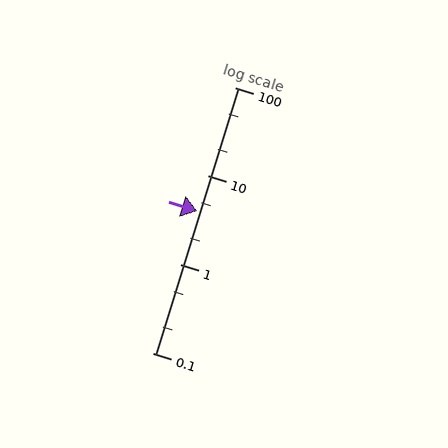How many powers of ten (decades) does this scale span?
The scale spans 3 decades, from 0.1 to 100.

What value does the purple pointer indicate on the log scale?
The pointer indicates approximately 4.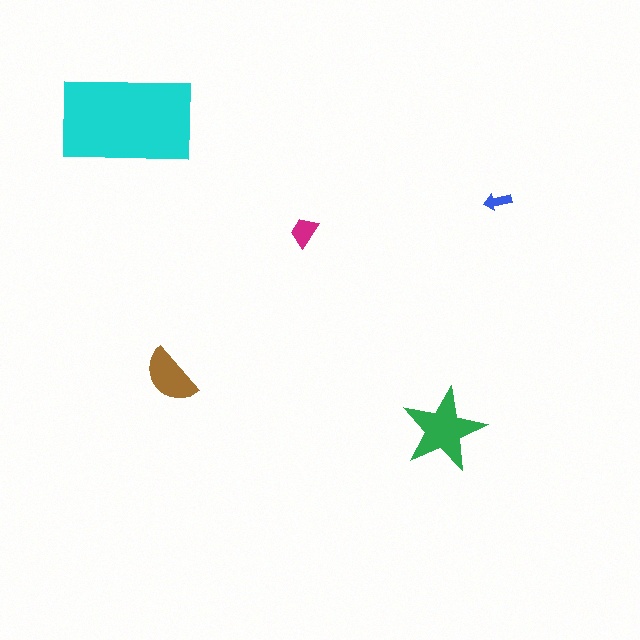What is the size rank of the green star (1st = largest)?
2nd.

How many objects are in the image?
There are 5 objects in the image.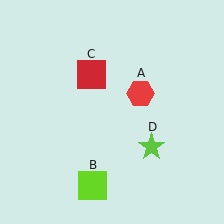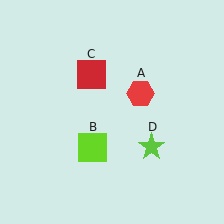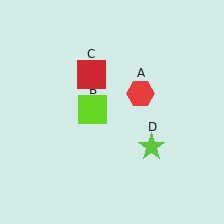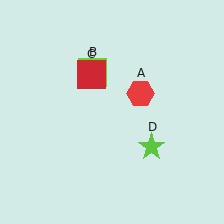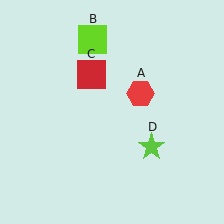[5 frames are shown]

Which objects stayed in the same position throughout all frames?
Red hexagon (object A) and red square (object C) and lime star (object D) remained stationary.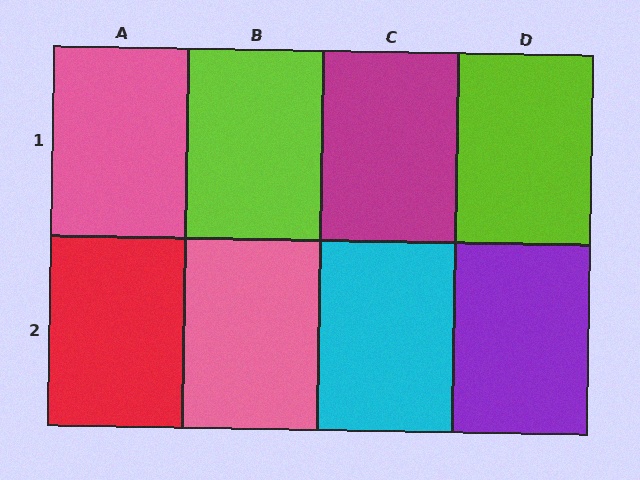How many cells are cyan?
1 cell is cyan.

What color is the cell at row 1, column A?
Pink.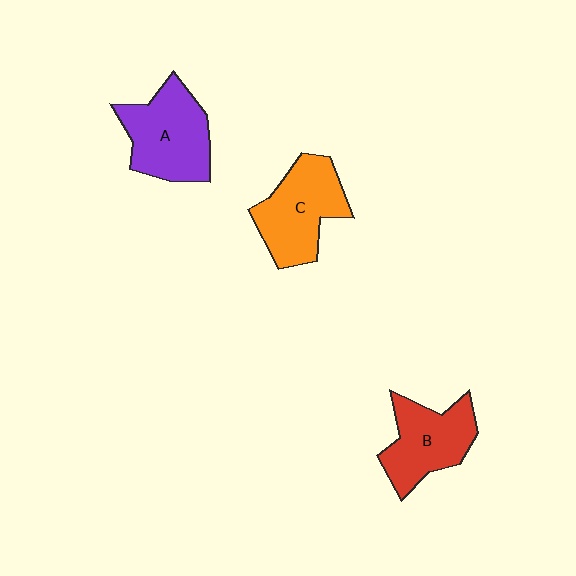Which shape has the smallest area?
Shape B (red).